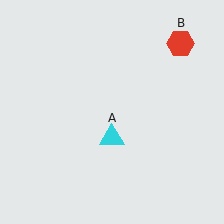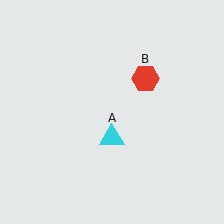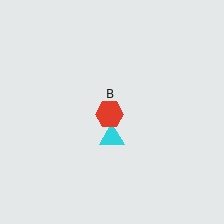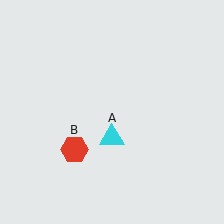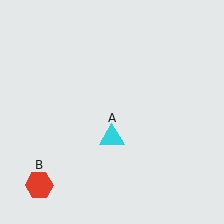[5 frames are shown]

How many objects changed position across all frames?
1 object changed position: red hexagon (object B).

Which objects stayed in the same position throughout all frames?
Cyan triangle (object A) remained stationary.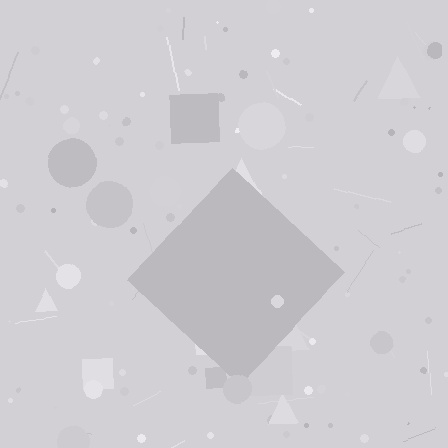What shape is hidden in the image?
A diamond is hidden in the image.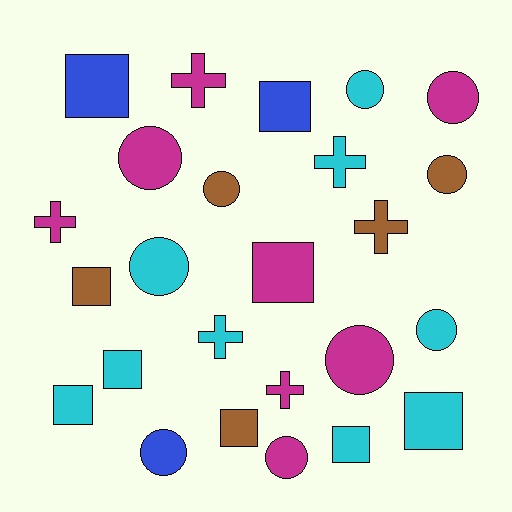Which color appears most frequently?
Cyan, with 9 objects.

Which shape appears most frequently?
Circle, with 10 objects.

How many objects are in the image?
There are 25 objects.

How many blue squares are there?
There are 2 blue squares.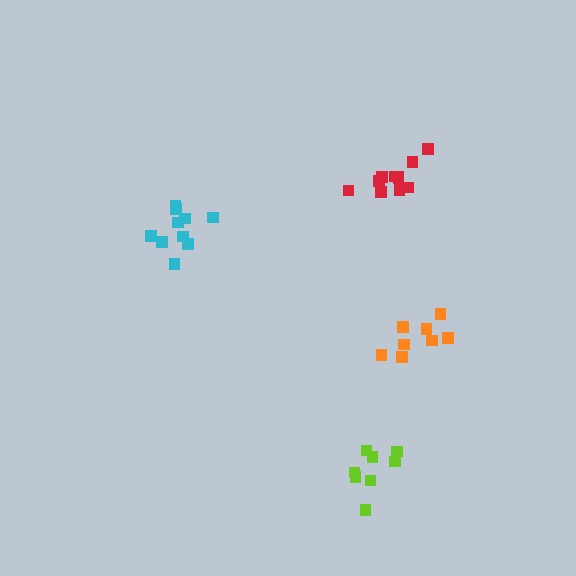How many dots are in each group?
Group 1: 8 dots, Group 2: 11 dots, Group 3: 8 dots, Group 4: 10 dots (37 total).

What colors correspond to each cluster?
The clusters are colored: orange, red, lime, cyan.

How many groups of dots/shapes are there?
There are 4 groups.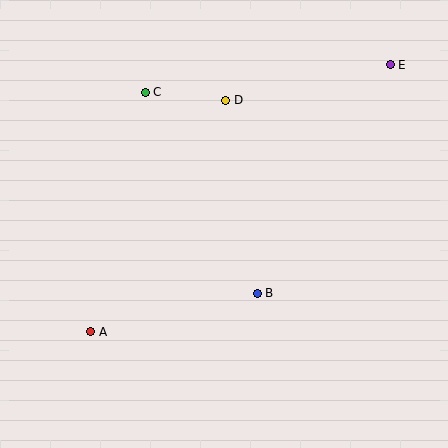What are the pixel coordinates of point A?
Point A is at (91, 332).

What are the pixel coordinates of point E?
Point E is at (390, 65).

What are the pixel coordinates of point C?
Point C is at (145, 92).